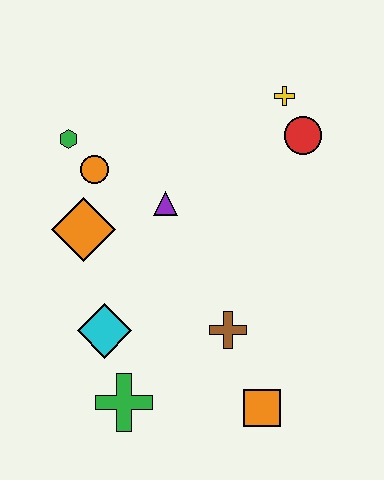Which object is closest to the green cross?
The cyan diamond is closest to the green cross.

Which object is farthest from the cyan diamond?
The yellow cross is farthest from the cyan diamond.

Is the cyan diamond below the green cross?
No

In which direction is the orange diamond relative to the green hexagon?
The orange diamond is below the green hexagon.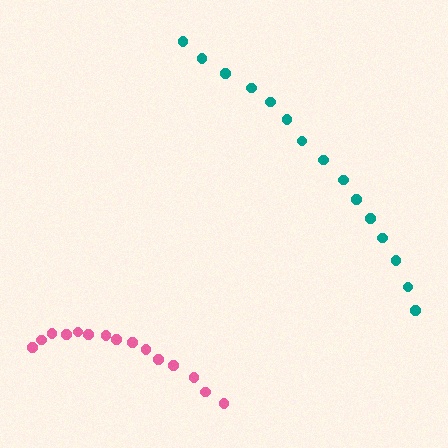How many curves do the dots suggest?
There are 2 distinct paths.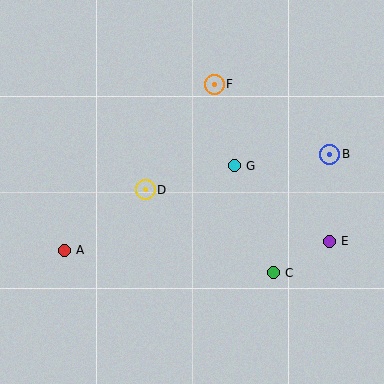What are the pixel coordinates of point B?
Point B is at (330, 154).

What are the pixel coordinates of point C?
Point C is at (273, 273).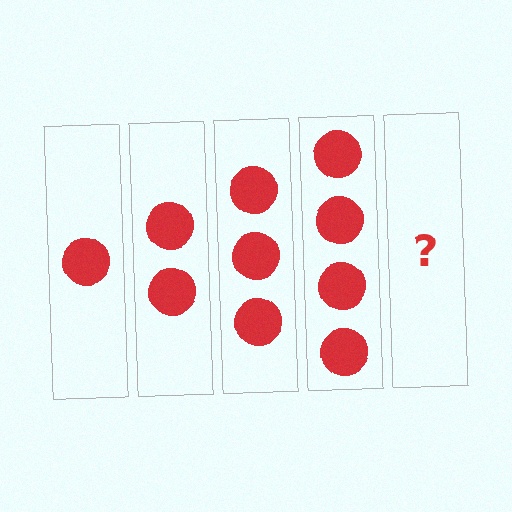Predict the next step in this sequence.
The next step is 5 circles.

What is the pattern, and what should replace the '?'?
The pattern is that each step adds one more circle. The '?' should be 5 circles.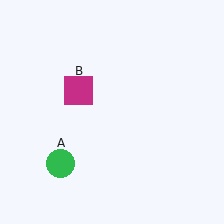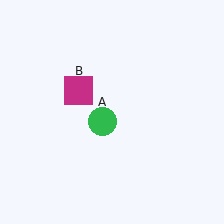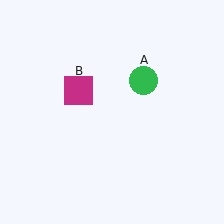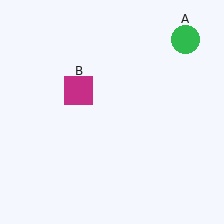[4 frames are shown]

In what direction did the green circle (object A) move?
The green circle (object A) moved up and to the right.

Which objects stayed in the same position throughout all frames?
Magenta square (object B) remained stationary.